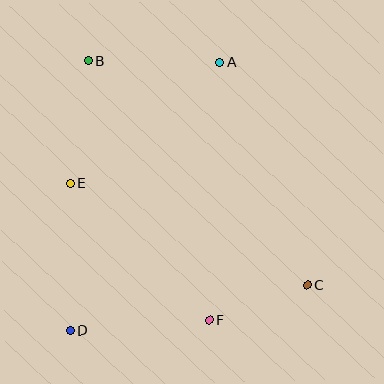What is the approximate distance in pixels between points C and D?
The distance between C and D is approximately 241 pixels.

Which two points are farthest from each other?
Points B and C are farthest from each other.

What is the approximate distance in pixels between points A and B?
The distance between A and B is approximately 132 pixels.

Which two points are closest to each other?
Points C and F are closest to each other.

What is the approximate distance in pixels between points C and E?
The distance between C and E is approximately 258 pixels.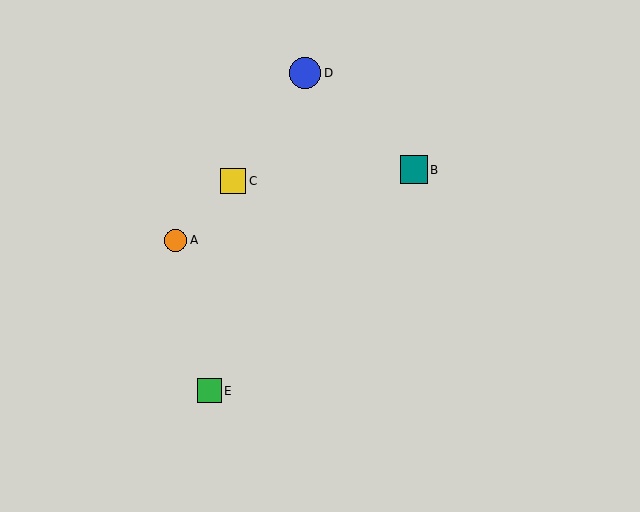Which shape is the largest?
The blue circle (labeled D) is the largest.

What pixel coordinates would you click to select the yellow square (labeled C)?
Click at (233, 181) to select the yellow square C.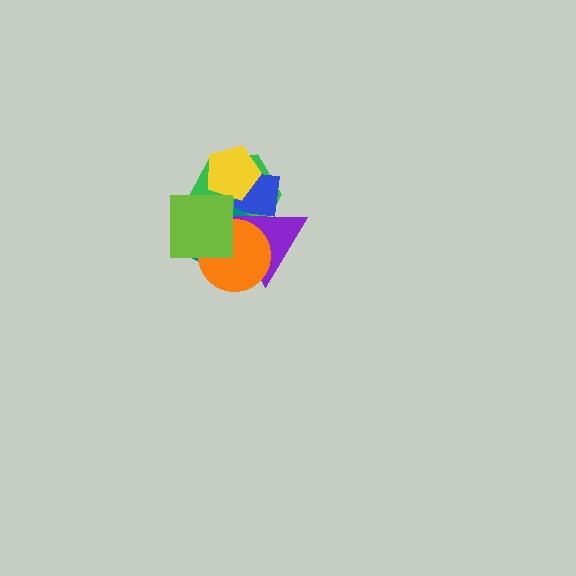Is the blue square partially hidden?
Yes, it is partially covered by another shape.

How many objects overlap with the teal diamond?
5 objects overlap with the teal diamond.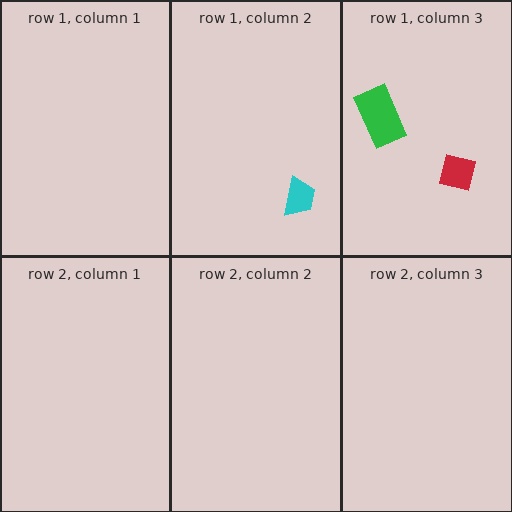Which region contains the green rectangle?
The row 1, column 3 region.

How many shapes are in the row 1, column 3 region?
2.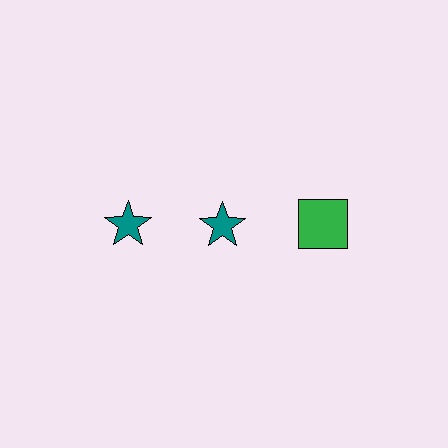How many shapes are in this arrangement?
There are 3 shapes arranged in a grid pattern.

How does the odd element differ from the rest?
It differs in both color (green instead of teal) and shape (square instead of star).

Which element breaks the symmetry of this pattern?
The green square in the top row, center column breaks the symmetry. All other shapes are teal stars.